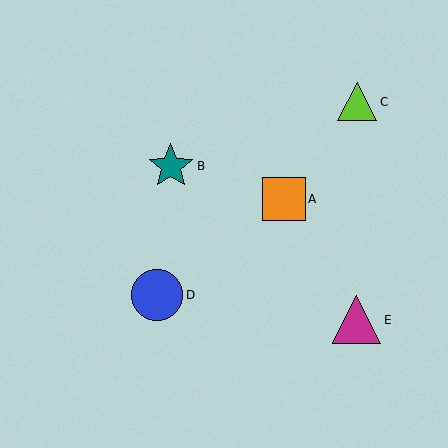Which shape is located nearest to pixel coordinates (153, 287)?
The blue circle (labeled D) at (157, 295) is nearest to that location.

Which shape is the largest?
The blue circle (labeled D) is the largest.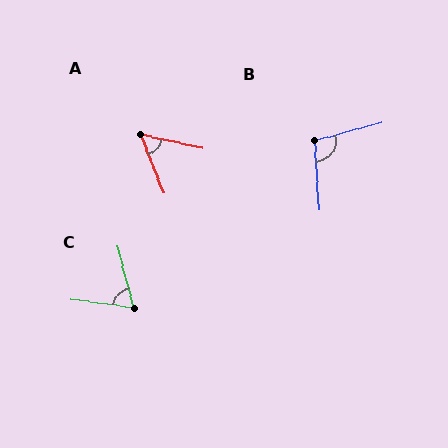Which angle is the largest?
B, at approximately 102 degrees.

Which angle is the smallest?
A, at approximately 55 degrees.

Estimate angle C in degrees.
Approximately 68 degrees.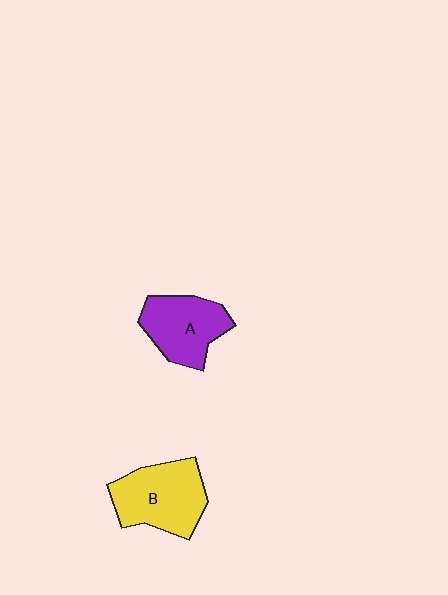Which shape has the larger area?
Shape B (yellow).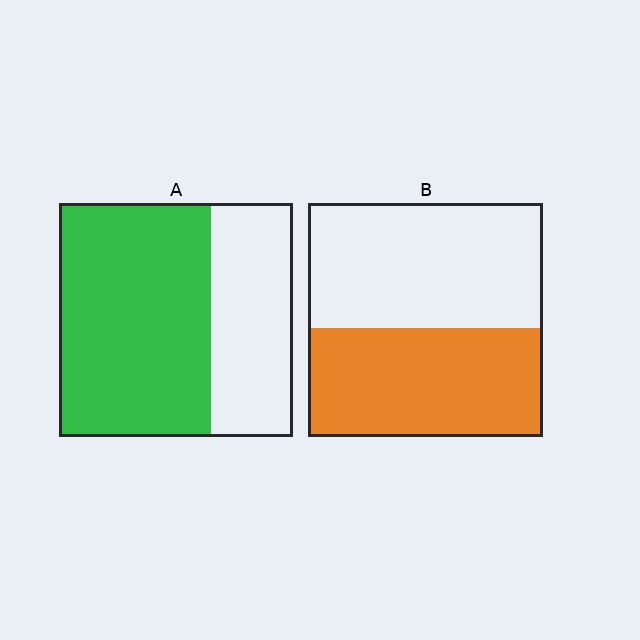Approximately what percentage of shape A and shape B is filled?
A is approximately 65% and B is approximately 45%.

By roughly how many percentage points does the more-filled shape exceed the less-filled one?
By roughly 20 percentage points (A over B).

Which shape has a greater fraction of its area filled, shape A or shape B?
Shape A.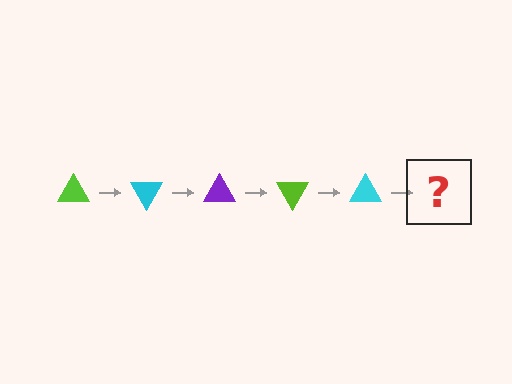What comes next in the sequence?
The next element should be a purple triangle, rotated 300 degrees from the start.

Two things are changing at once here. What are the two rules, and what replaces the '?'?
The two rules are that it rotates 60 degrees each step and the color cycles through lime, cyan, and purple. The '?' should be a purple triangle, rotated 300 degrees from the start.